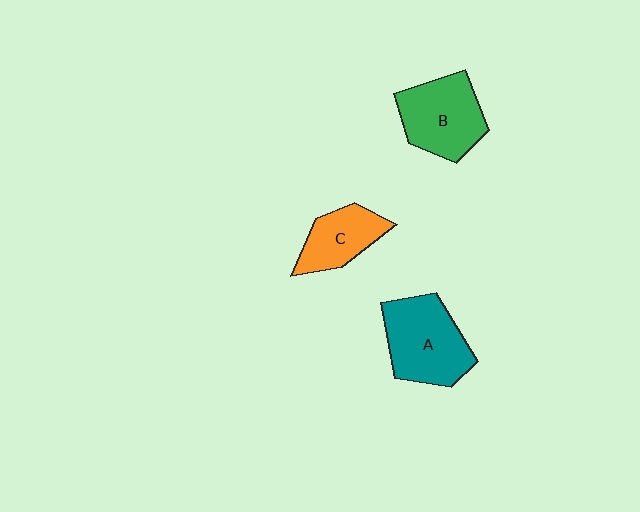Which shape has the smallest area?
Shape C (orange).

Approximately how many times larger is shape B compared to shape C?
Approximately 1.4 times.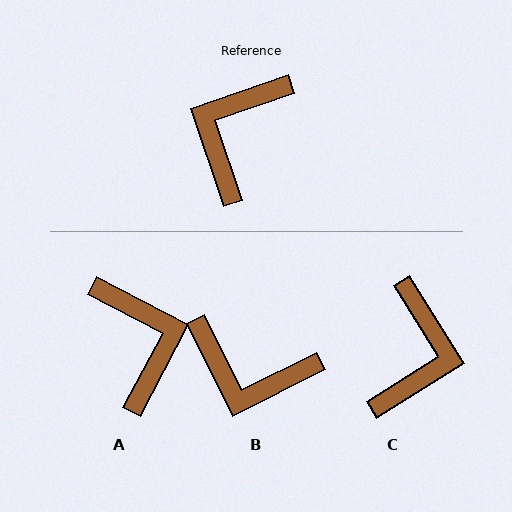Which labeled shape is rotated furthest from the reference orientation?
C, about 167 degrees away.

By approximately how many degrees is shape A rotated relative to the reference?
Approximately 137 degrees clockwise.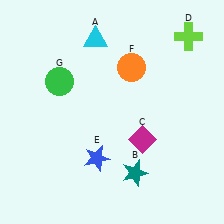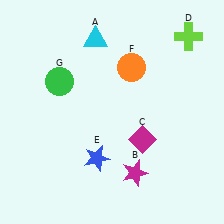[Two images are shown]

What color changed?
The star (B) changed from teal in Image 1 to magenta in Image 2.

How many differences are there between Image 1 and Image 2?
There is 1 difference between the two images.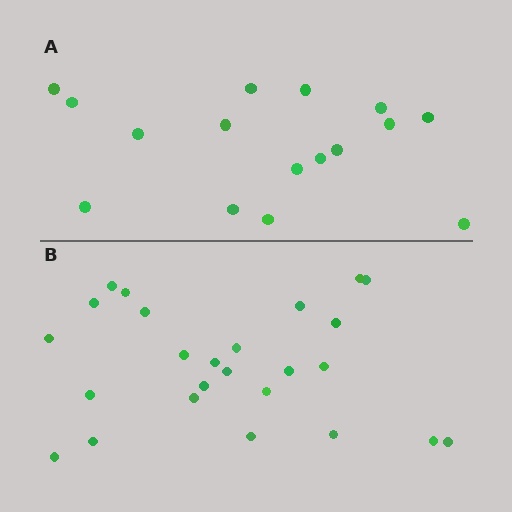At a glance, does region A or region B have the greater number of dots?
Region B (the bottom region) has more dots.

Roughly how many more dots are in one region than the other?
Region B has roughly 8 or so more dots than region A.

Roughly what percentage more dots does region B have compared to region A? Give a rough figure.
About 55% more.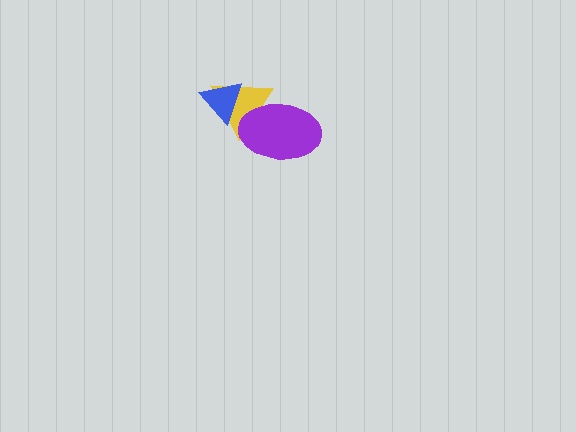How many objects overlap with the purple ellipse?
1 object overlaps with the purple ellipse.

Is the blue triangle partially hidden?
No, no other shape covers it.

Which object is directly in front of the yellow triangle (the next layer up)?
The blue triangle is directly in front of the yellow triangle.